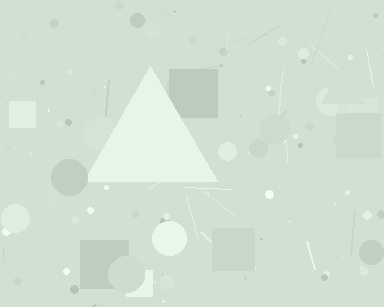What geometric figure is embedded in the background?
A triangle is embedded in the background.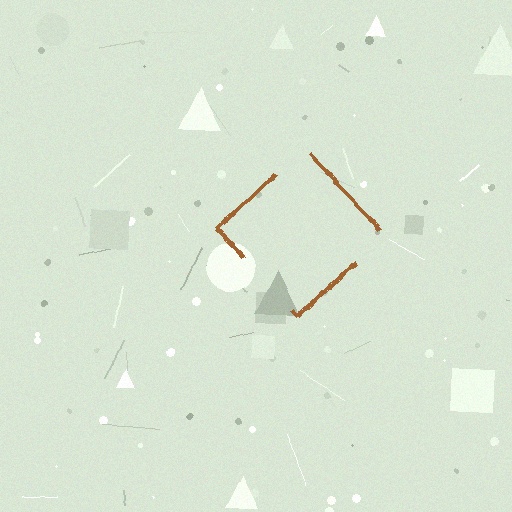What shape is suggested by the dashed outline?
The dashed outline suggests a diamond.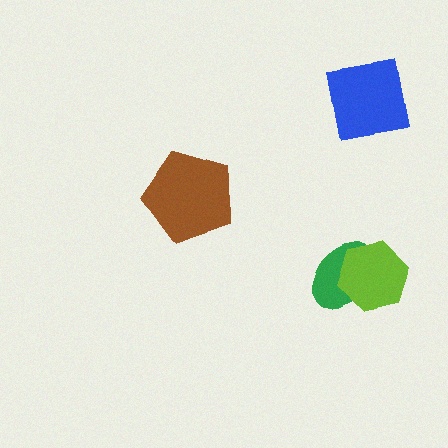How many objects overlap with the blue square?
0 objects overlap with the blue square.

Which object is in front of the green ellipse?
The lime hexagon is in front of the green ellipse.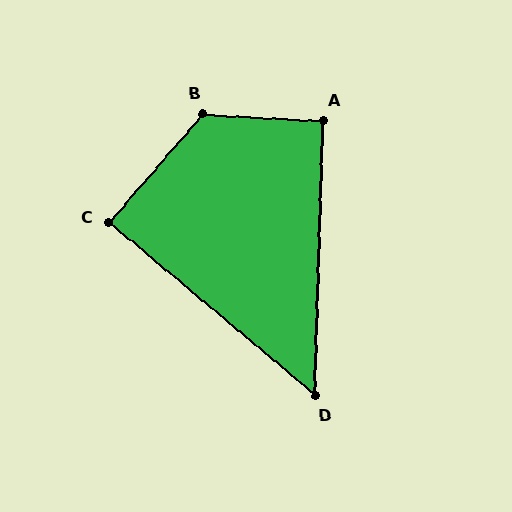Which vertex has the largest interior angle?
B, at approximately 128 degrees.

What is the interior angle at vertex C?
Approximately 89 degrees (approximately right).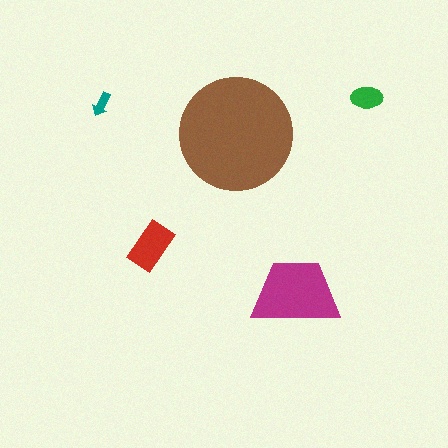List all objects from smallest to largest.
The teal arrow, the green ellipse, the red rectangle, the magenta trapezoid, the brown circle.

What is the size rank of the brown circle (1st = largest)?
1st.